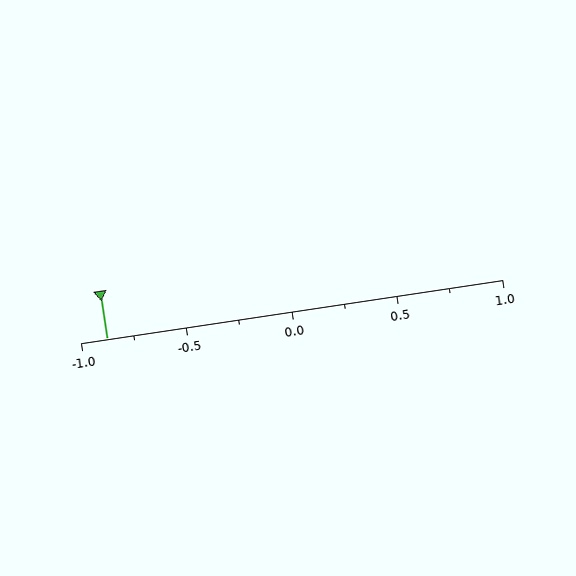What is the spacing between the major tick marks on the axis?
The major ticks are spaced 0.5 apart.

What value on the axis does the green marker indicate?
The marker indicates approximately -0.88.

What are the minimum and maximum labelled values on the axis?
The axis runs from -1.0 to 1.0.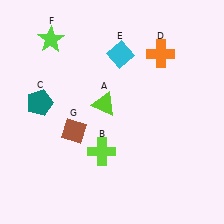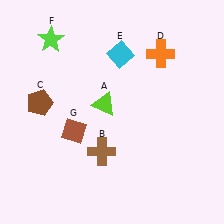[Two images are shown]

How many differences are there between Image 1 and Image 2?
There are 2 differences between the two images.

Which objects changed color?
B changed from lime to brown. C changed from teal to brown.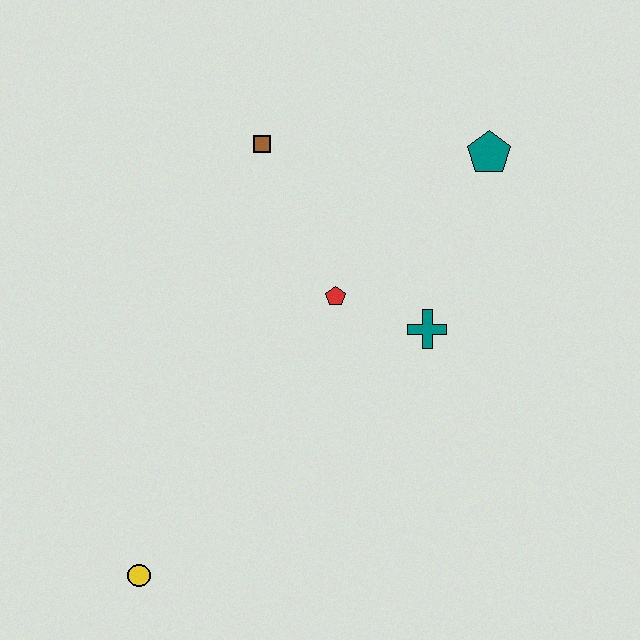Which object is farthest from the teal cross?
The yellow circle is farthest from the teal cross.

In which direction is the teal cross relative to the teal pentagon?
The teal cross is below the teal pentagon.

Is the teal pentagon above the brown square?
No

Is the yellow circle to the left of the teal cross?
Yes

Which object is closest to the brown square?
The red pentagon is closest to the brown square.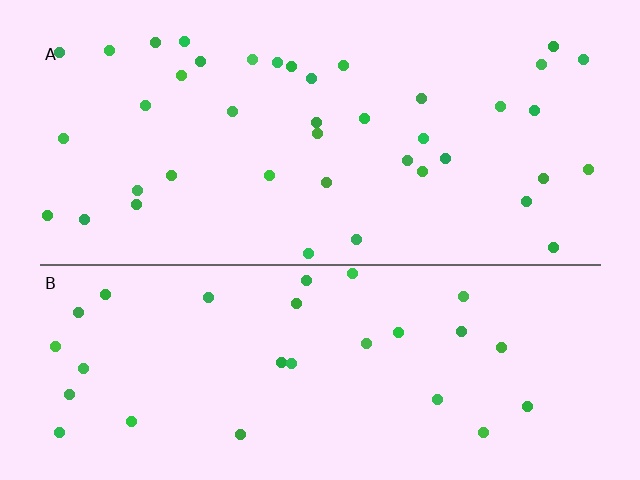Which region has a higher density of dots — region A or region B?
A (the top).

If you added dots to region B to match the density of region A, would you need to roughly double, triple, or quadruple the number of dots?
Approximately double.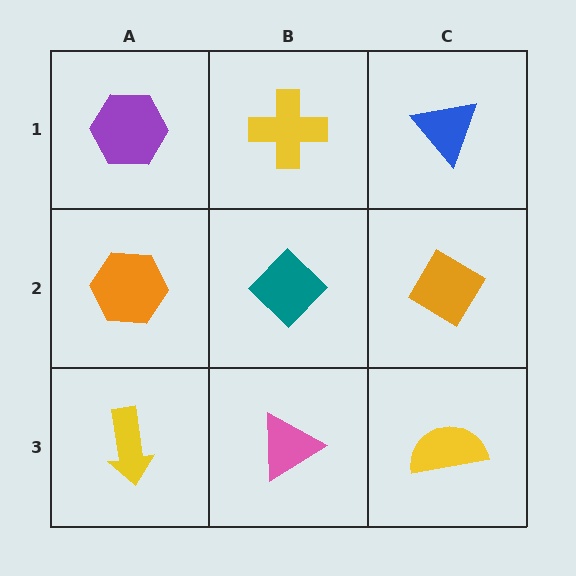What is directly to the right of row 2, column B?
An orange diamond.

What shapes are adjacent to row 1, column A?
An orange hexagon (row 2, column A), a yellow cross (row 1, column B).